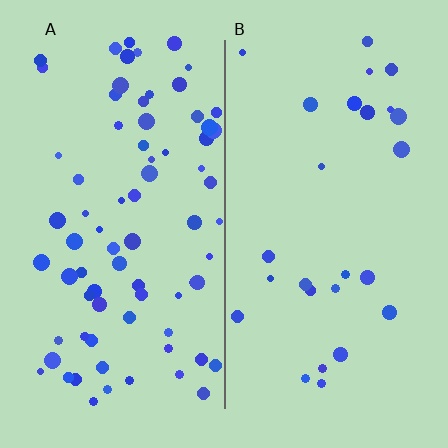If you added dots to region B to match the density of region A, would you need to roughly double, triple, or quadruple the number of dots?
Approximately triple.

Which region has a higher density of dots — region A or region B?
A (the left).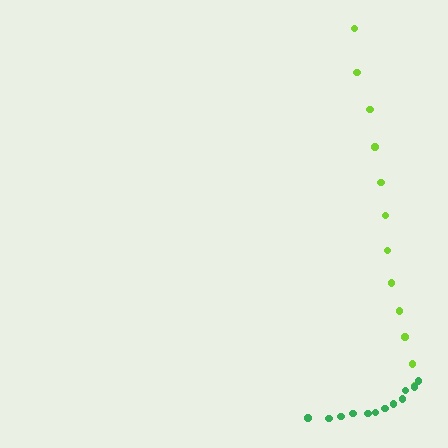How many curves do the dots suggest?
There are 2 distinct paths.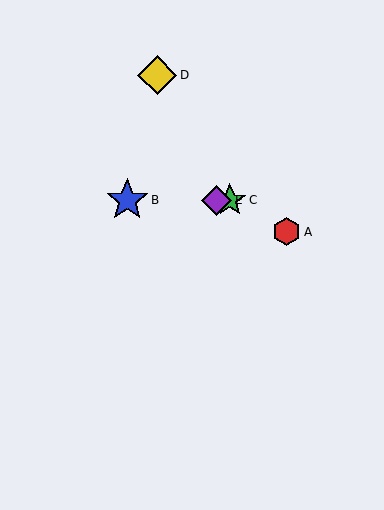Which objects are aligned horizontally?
Objects B, C, E are aligned horizontally.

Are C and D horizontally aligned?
No, C is at y≈200 and D is at y≈75.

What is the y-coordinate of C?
Object C is at y≈200.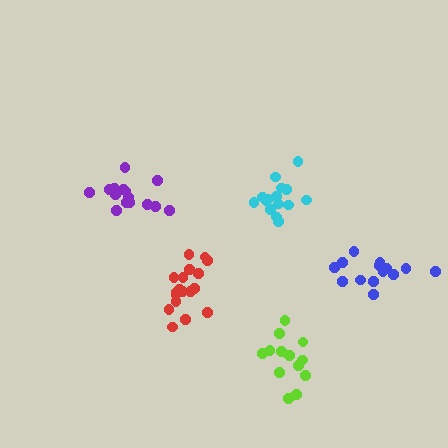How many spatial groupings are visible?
There are 5 spatial groupings.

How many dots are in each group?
Group 1: 15 dots, Group 2: 13 dots, Group 3: 15 dots, Group 4: 14 dots, Group 5: 18 dots (75 total).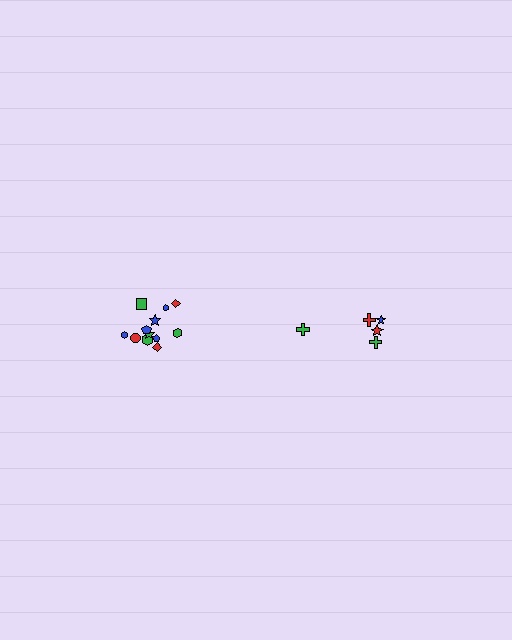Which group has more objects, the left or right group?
The left group.